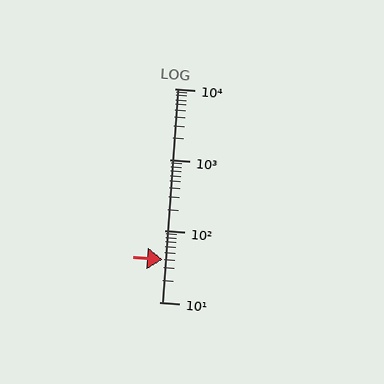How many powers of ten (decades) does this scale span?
The scale spans 3 decades, from 10 to 10000.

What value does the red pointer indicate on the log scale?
The pointer indicates approximately 40.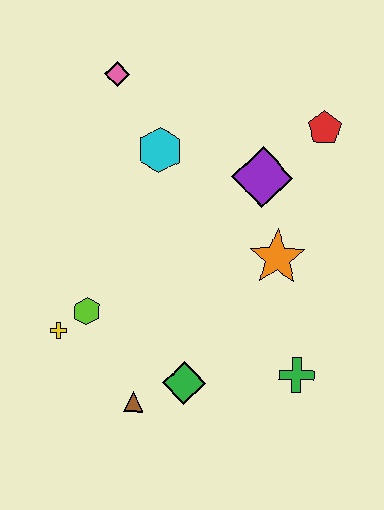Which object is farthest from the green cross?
The pink diamond is farthest from the green cross.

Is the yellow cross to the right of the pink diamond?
No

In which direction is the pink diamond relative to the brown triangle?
The pink diamond is above the brown triangle.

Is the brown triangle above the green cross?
No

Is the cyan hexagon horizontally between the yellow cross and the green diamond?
Yes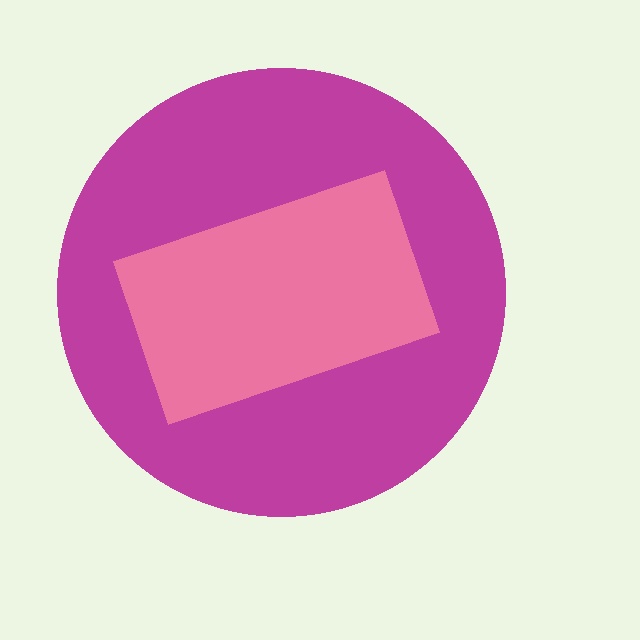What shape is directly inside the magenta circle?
The pink rectangle.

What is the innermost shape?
The pink rectangle.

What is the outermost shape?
The magenta circle.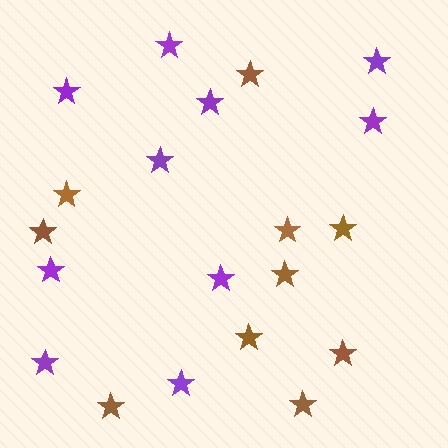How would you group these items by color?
There are 2 groups: one group of purple stars (10) and one group of brown stars (10).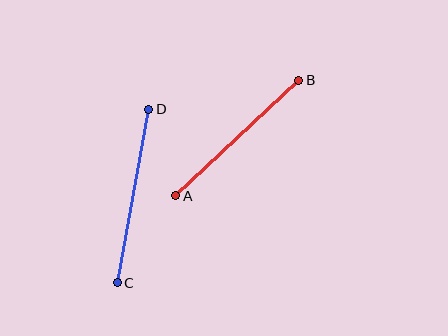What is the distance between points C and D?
The distance is approximately 177 pixels.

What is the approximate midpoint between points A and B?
The midpoint is at approximately (237, 138) pixels.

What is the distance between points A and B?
The distance is approximately 169 pixels.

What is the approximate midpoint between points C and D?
The midpoint is at approximately (133, 196) pixels.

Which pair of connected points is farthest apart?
Points C and D are farthest apart.